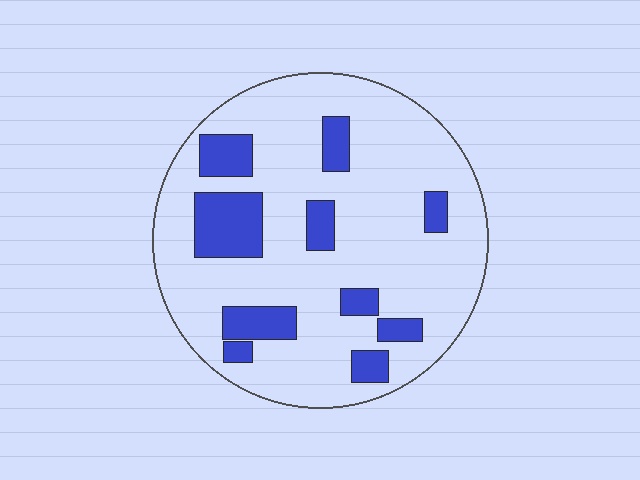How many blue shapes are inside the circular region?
10.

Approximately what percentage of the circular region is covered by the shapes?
Approximately 20%.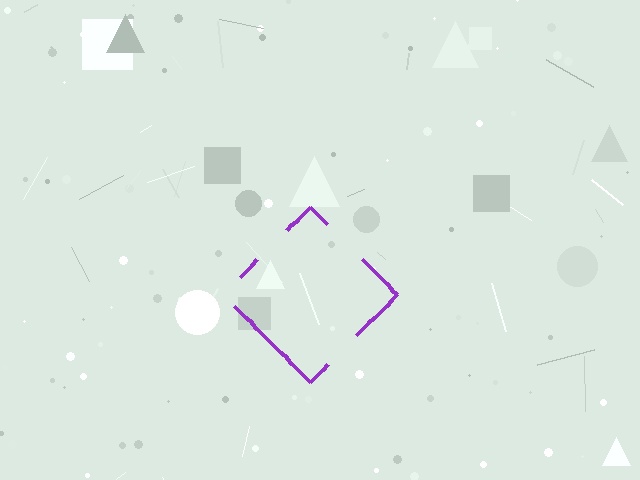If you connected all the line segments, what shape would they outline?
They would outline a diamond.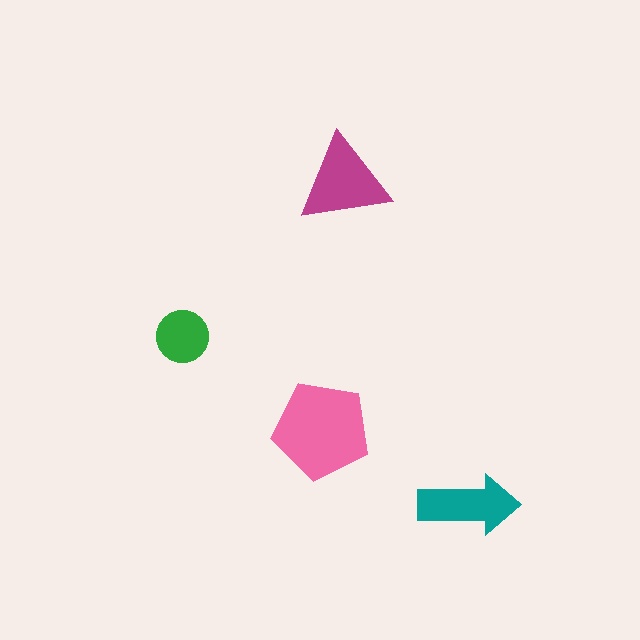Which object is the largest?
The pink pentagon.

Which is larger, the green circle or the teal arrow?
The teal arrow.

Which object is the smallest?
The green circle.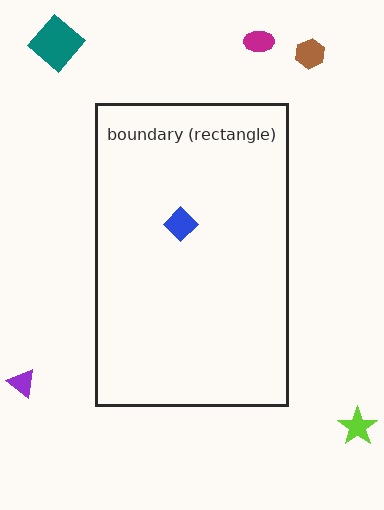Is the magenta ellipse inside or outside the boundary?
Outside.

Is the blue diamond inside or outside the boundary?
Inside.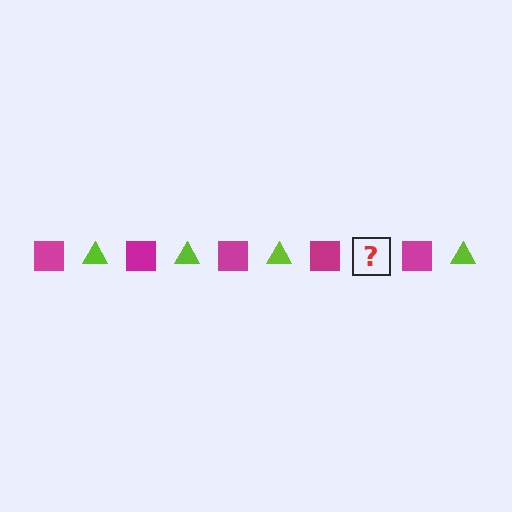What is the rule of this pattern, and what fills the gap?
The rule is that the pattern alternates between magenta square and lime triangle. The gap should be filled with a lime triangle.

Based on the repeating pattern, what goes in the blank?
The blank should be a lime triangle.